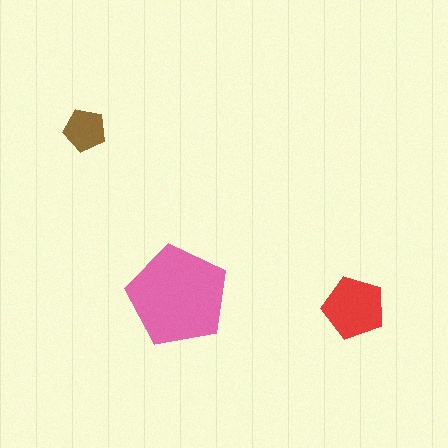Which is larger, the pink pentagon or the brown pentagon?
The pink one.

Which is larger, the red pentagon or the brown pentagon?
The red one.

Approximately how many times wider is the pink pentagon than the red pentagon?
About 1.5 times wider.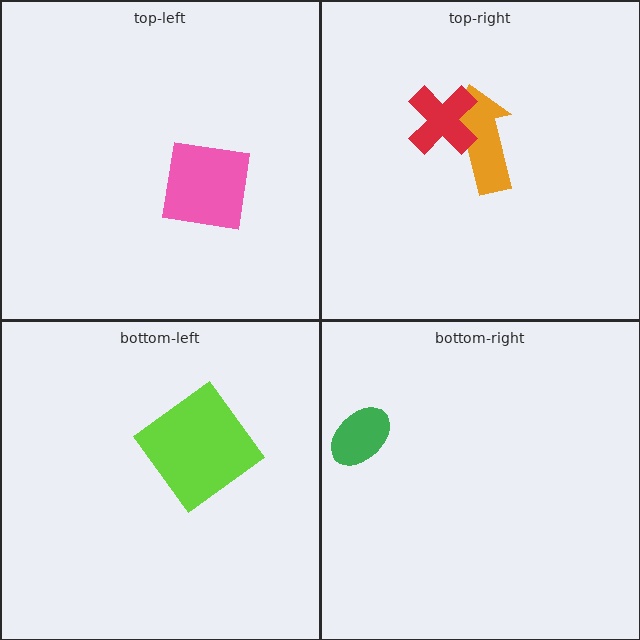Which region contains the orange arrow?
The top-right region.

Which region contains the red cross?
The top-right region.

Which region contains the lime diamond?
The bottom-left region.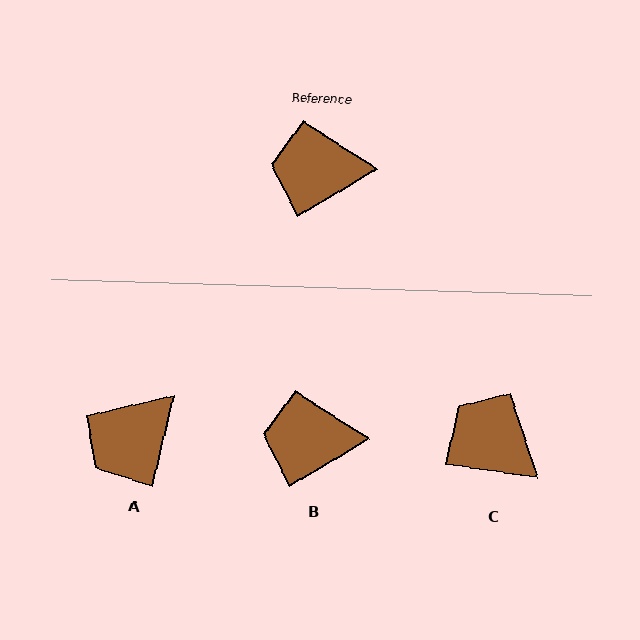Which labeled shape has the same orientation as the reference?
B.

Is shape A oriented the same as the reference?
No, it is off by about 46 degrees.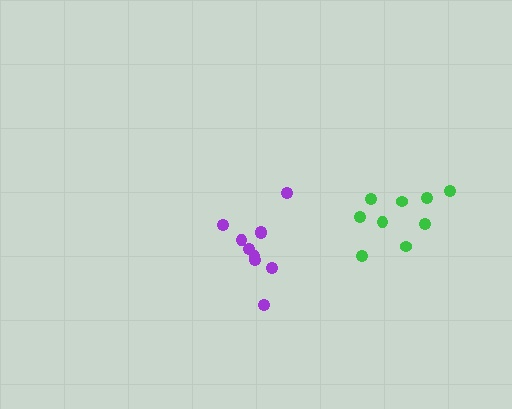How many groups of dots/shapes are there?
There are 2 groups.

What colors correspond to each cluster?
The clusters are colored: purple, green.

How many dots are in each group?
Group 1: 10 dots, Group 2: 9 dots (19 total).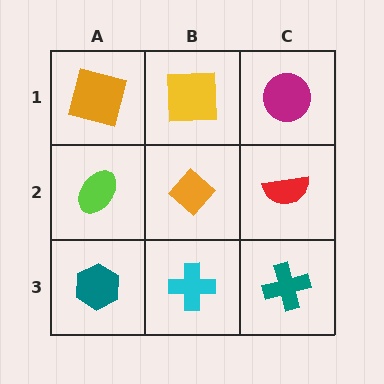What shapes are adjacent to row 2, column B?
A yellow square (row 1, column B), a cyan cross (row 3, column B), a lime ellipse (row 2, column A), a red semicircle (row 2, column C).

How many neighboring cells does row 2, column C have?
3.